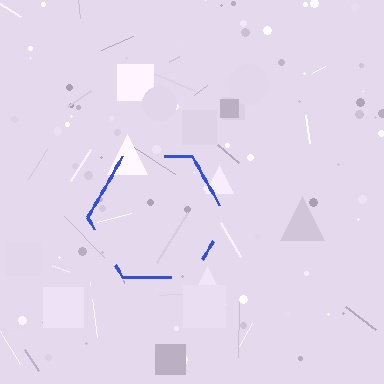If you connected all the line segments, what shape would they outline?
They would outline a hexagon.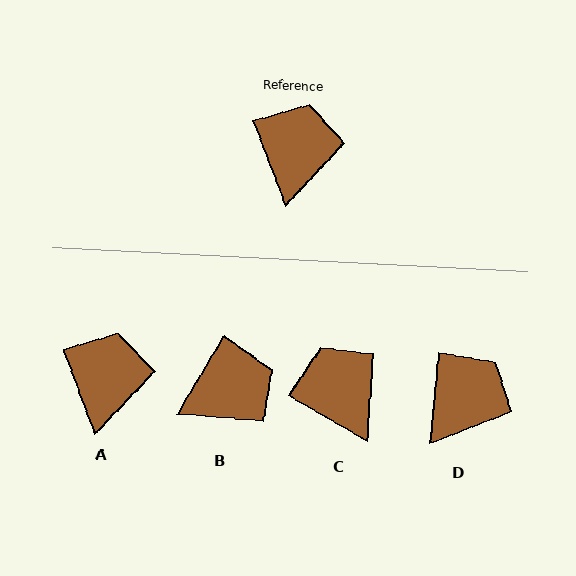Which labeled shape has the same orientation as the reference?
A.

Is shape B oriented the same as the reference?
No, it is off by about 51 degrees.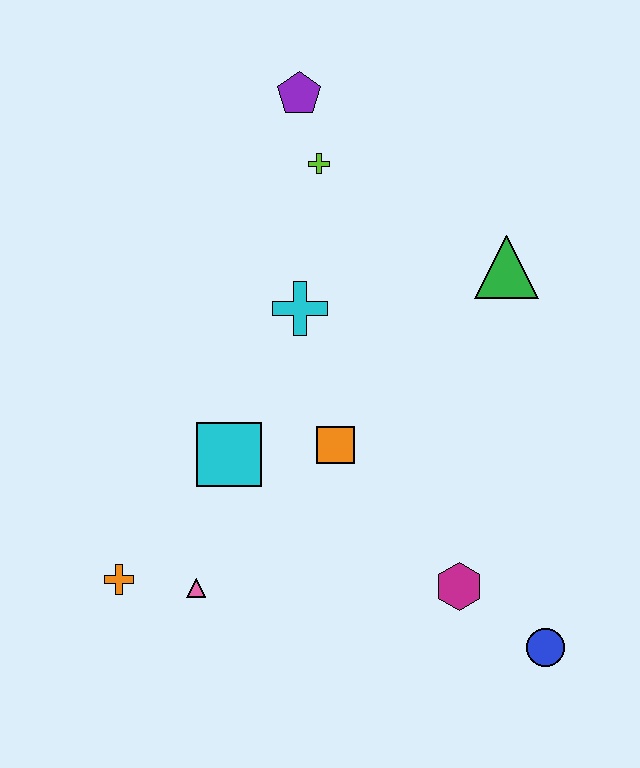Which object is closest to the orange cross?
The pink triangle is closest to the orange cross.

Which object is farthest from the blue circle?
The purple pentagon is farthest from the blue circle.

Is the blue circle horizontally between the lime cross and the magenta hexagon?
No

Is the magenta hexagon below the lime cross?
Yes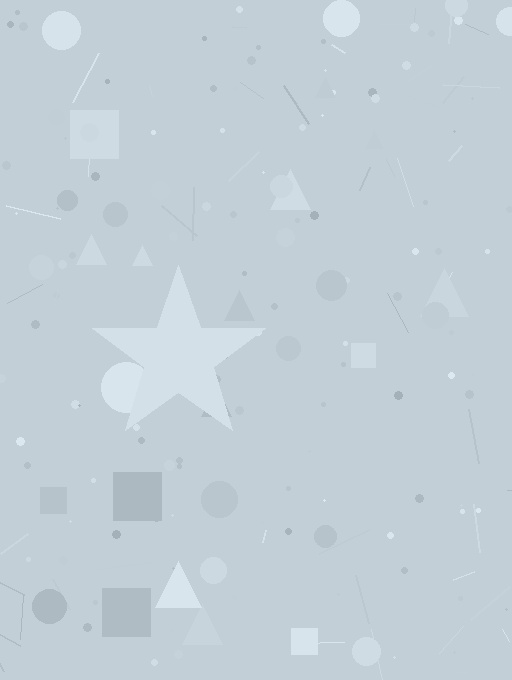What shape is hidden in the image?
A star is hidden in the image.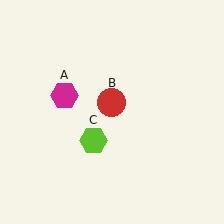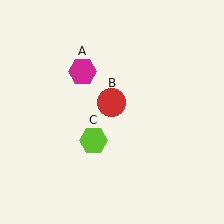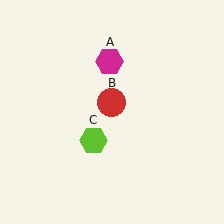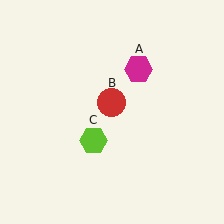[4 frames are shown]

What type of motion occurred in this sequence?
The magenta hexagon (object A) rotated clockwise around the center of the scene.